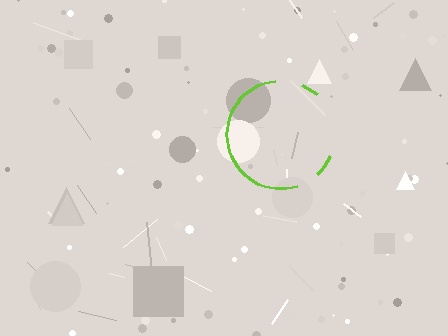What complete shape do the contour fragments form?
The contour fragments form a circle.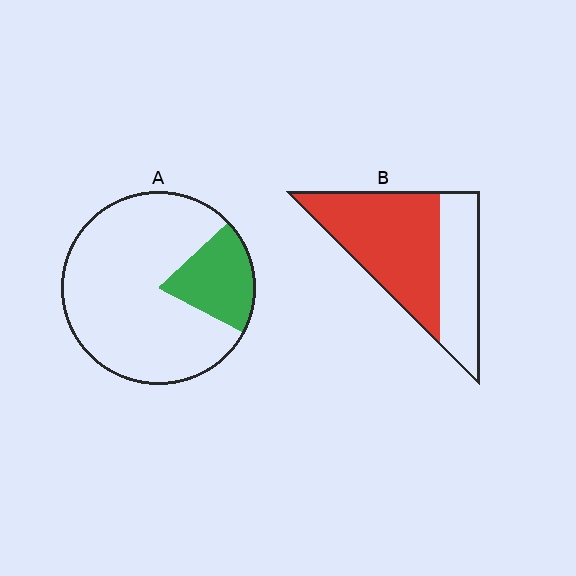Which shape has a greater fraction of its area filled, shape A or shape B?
Shape B.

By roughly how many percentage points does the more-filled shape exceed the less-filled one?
By roughly 45 percentage points (B over A).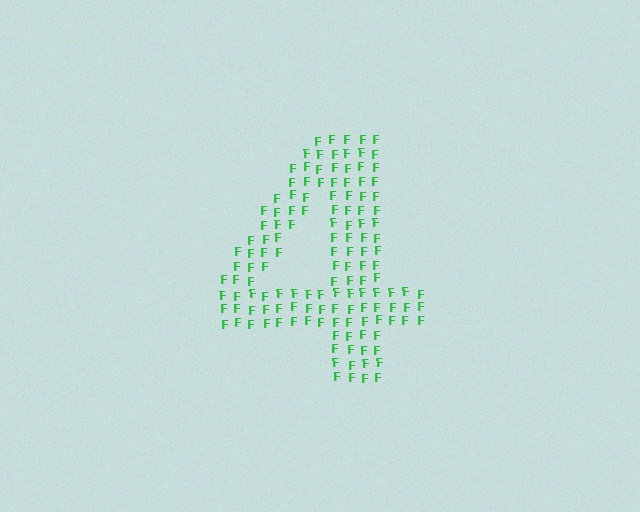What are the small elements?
The small elements are letter F's.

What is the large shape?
The large shape is the digit 4.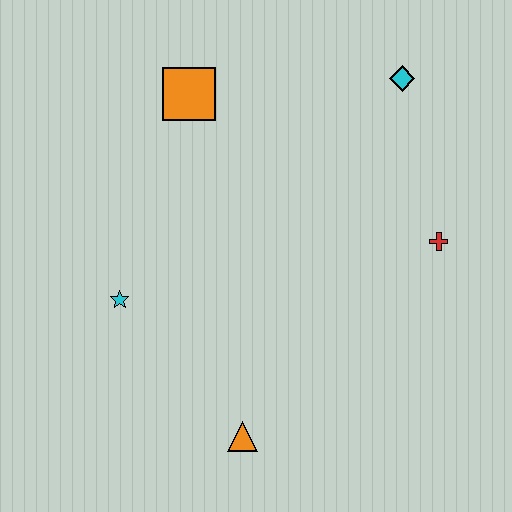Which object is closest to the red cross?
The cyan diamond is closest to the red cross.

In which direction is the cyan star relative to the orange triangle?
The cyan star is above the orange triangle.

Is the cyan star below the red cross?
Yes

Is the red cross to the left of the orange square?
No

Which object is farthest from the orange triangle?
The cyan diamond is farthest from the orange triangle.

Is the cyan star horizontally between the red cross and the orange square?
No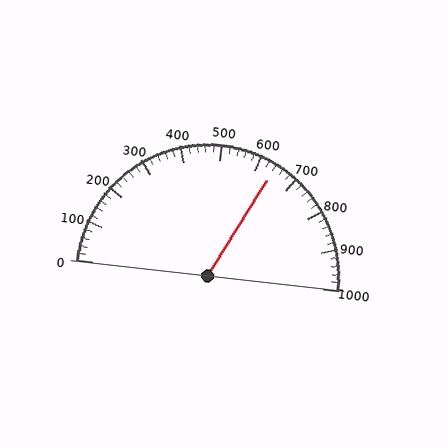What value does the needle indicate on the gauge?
The needle indicates approximately 640.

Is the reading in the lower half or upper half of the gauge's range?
The reading is in the upper half of the range (0 to 1000).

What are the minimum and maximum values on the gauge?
The gauge ranges from 0 to 1000.